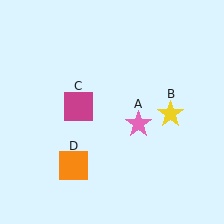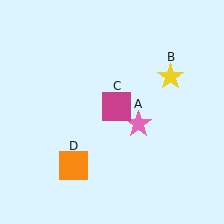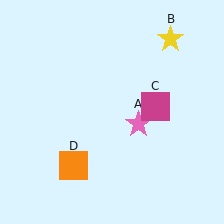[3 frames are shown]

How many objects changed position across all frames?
2 objects changed position: yellow star (object B), magenta square (object C).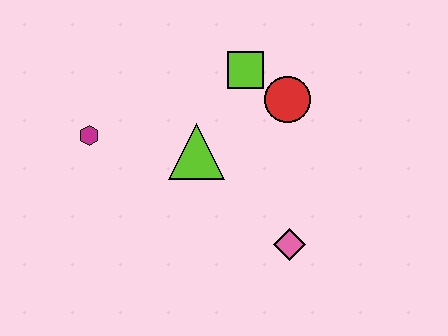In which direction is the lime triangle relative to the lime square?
The lime triangle is below the lime square.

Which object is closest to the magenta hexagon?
The lime triangle is closest to the magenta hexagon.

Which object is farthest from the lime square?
The pink diamond is farthest from the lime square.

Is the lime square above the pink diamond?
Yes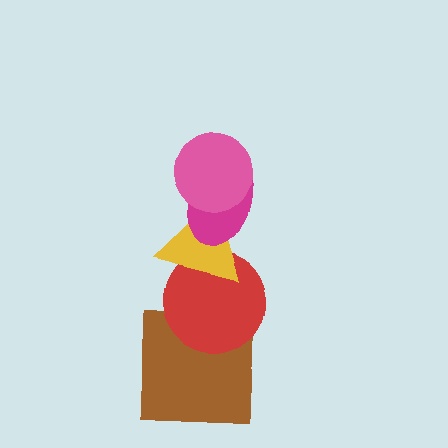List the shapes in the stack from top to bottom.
From top to bottom: the pink circle, the magenta ellipse, the yellow triangle, the red circle, the brown square.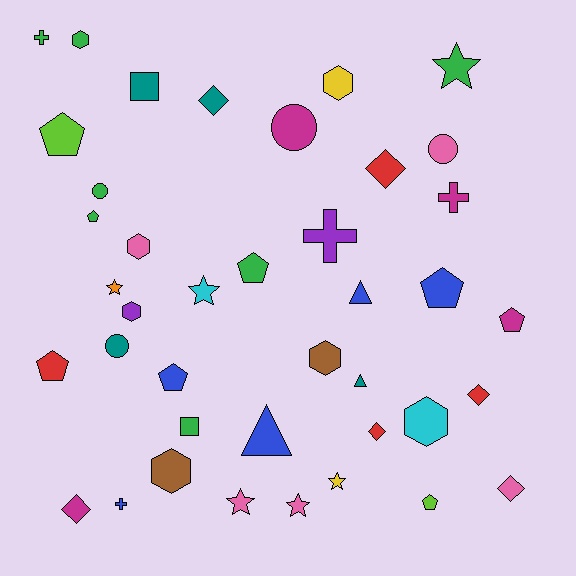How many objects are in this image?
There are 40 objects.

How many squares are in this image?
There are 2 squares.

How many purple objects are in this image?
There are 2 purple objects.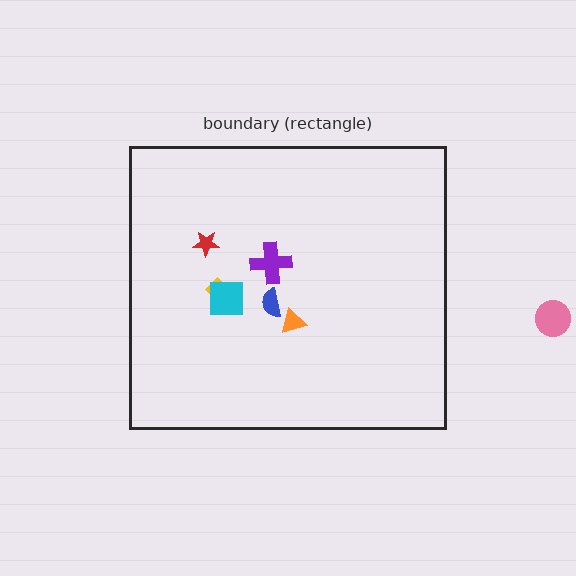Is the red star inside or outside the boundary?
Inside.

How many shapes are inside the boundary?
6 inside, 1 outside.